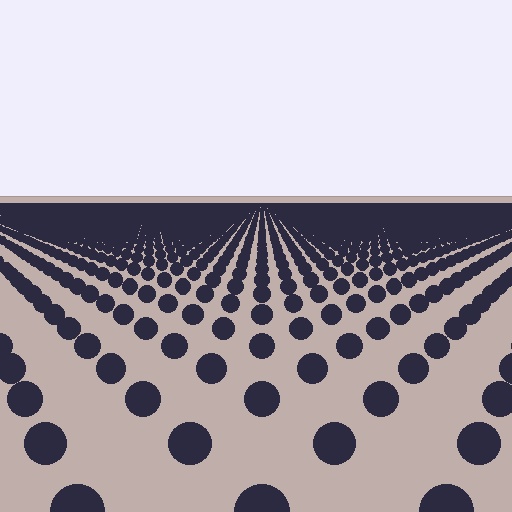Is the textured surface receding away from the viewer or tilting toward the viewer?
The surface is receding away from the viewer. Texture elements get smaller and denser toward the top.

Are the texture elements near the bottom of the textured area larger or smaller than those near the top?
Larger. Near the bottom, elements are closer to the viewer and appear at a bigger on-screen size.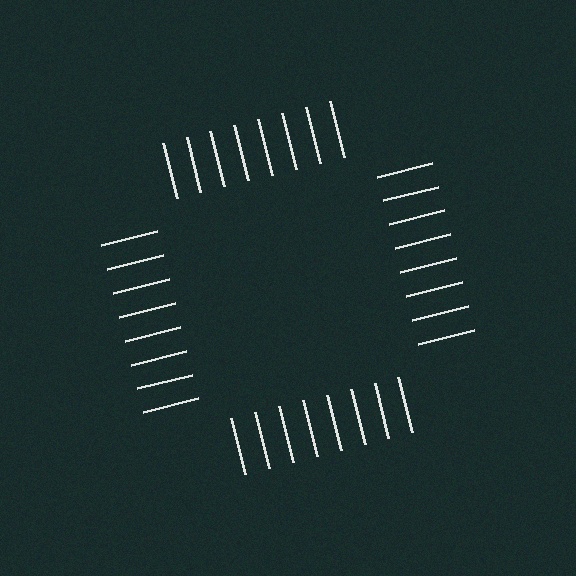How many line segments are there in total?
32 — 8 along each of the 4 edges.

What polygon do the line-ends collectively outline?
An illusory square — the line segments terminate on its edges but no continuous stroke is drawn.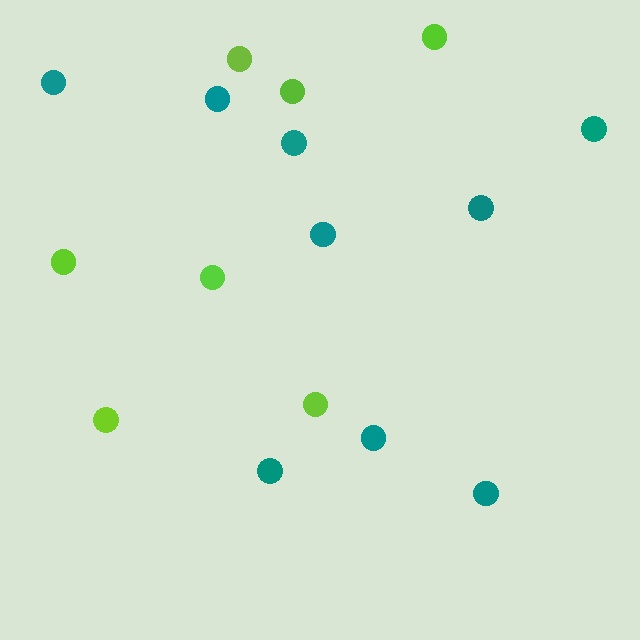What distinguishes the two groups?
There are 2 groups: one group of teal circles (9) and one group of lime circles (7).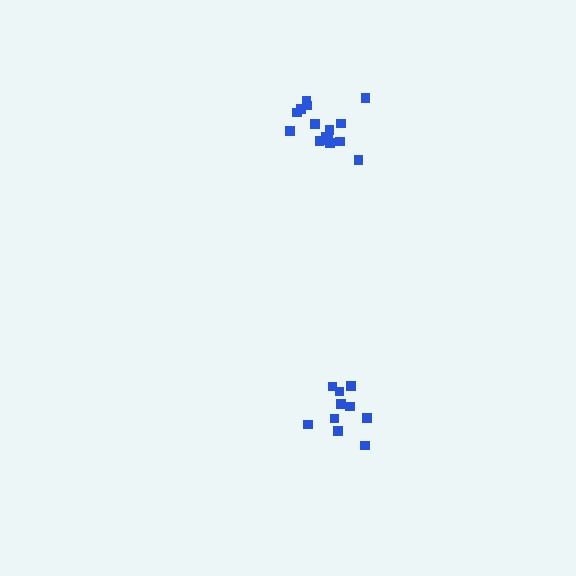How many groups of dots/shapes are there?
There are 2 groups.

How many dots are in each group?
Group 1: 15 dots, Group 2: 10 dots (25 total).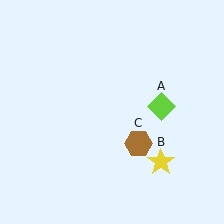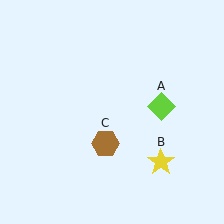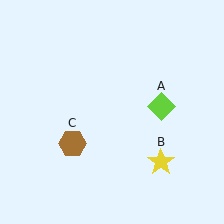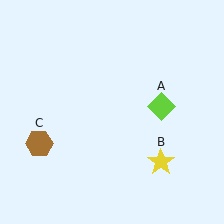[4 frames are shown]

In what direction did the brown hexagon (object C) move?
The brown hexagon (object C) moved left.